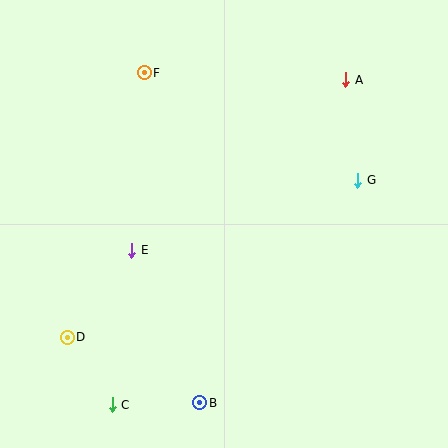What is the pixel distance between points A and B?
The distance between A and B is 354 pixels.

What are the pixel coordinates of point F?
Point F is at (144, 73).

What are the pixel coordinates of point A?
Point A is at (346, 80).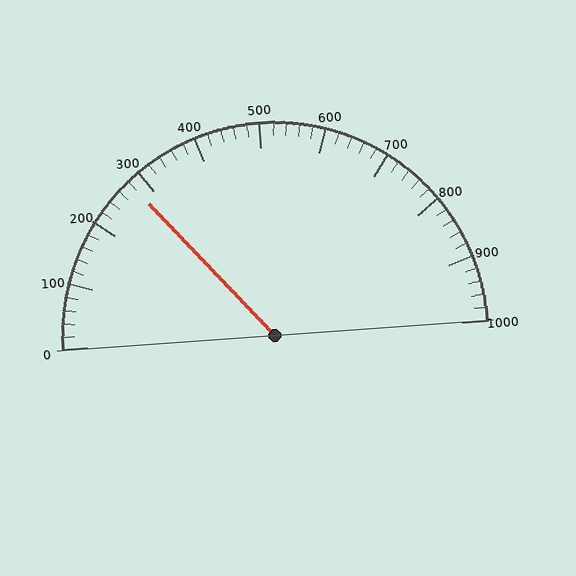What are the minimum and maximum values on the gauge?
The gauge ranges from 0 to 1000.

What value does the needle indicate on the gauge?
The needle indicates approximately 280.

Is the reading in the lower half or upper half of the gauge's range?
The reading is in the lower half of the range (0 to 1000).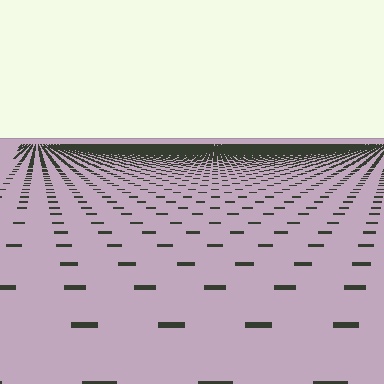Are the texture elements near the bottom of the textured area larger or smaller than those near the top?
Larger. Near the bottom, elements are closer to the viewer and appear at a bigger on-screen size.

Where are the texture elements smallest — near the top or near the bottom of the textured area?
Near the top.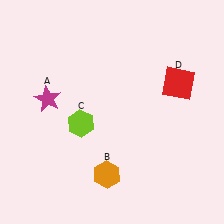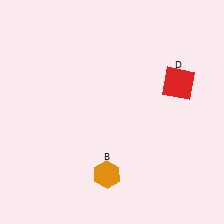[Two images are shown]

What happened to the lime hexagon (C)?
The lime hexagon (C) was removed in Image 2. It was in the bottom-left area of Image 1.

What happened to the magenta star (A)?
The magenta star (A) was removed in Image 2. It was in the top-left area of Image 1.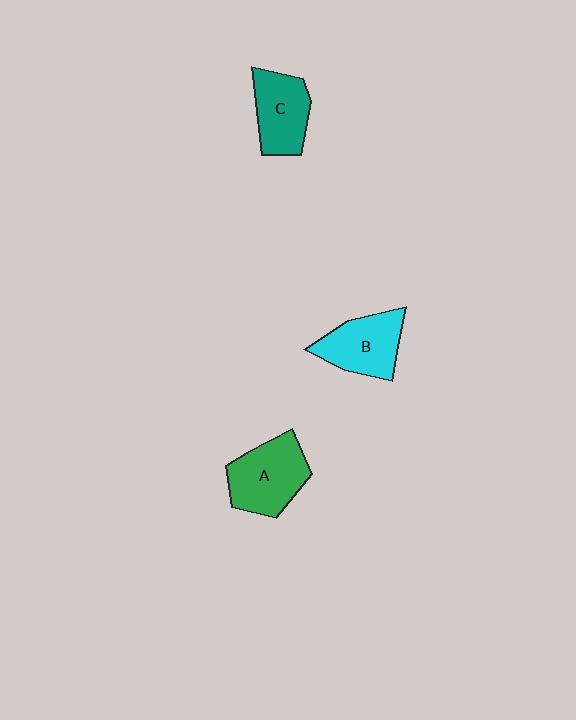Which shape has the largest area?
Shape A (green).